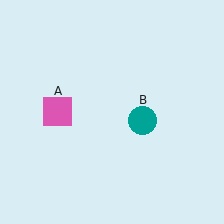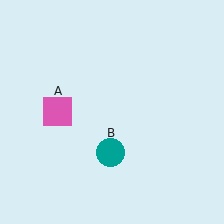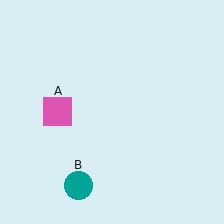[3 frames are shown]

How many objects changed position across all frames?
1 object changed position: teal circle (object B).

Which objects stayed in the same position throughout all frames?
Pink square (object A) remained stationary.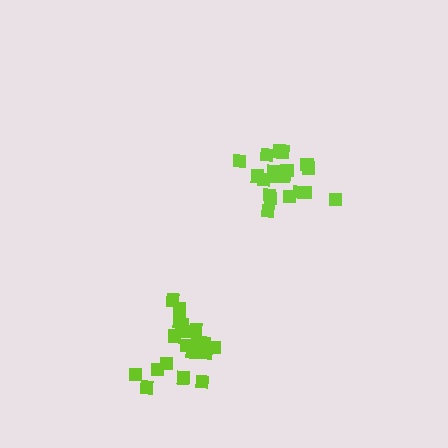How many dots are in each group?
Group 1: 21 dots, Group 2: 19 dots (40 total).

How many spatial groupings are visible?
There are 2 spatial groupings.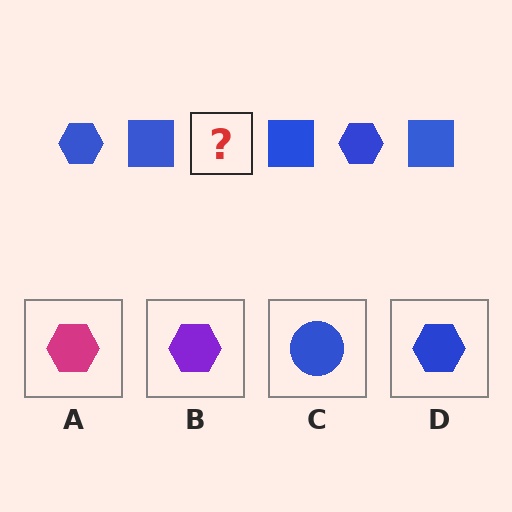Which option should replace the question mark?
Option D.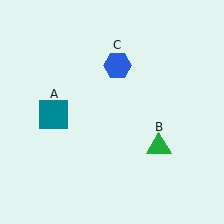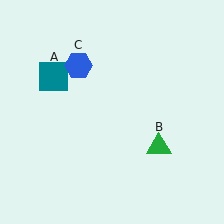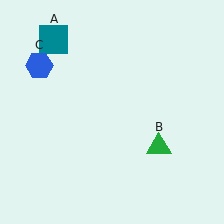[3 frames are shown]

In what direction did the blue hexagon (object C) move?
The blue hexagon (object C) moved left.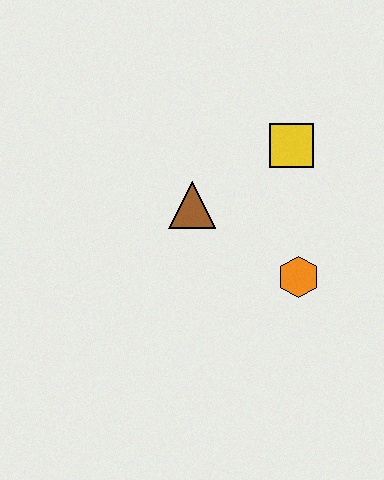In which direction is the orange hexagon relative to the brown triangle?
The orange hexagon is to the right of the brown triangle.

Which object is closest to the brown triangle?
The yellow square is closest to the brown triangle.